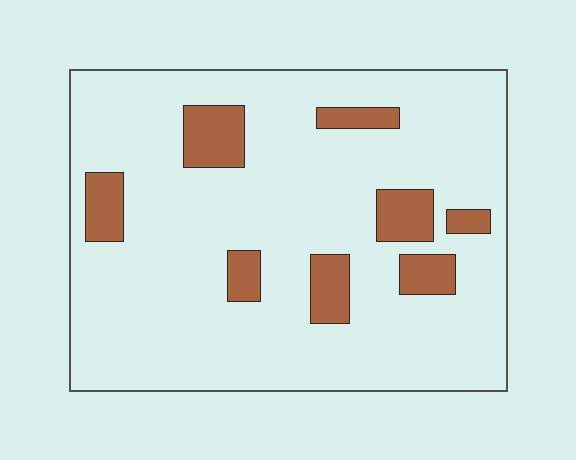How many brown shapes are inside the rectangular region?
8.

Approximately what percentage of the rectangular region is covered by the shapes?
Approximately 15%.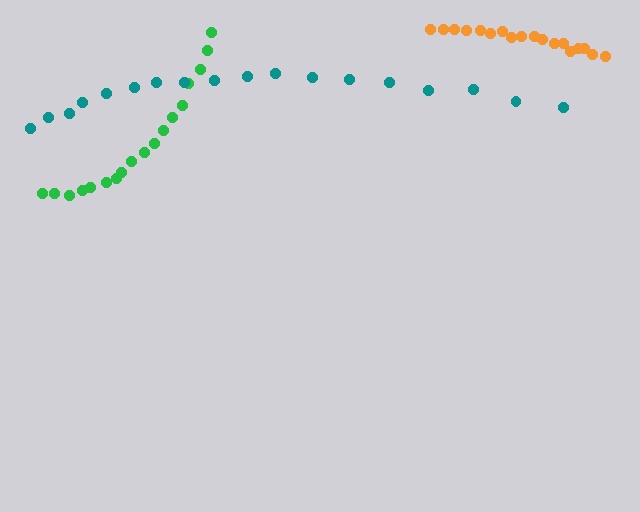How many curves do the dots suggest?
There are 3 distinct paths.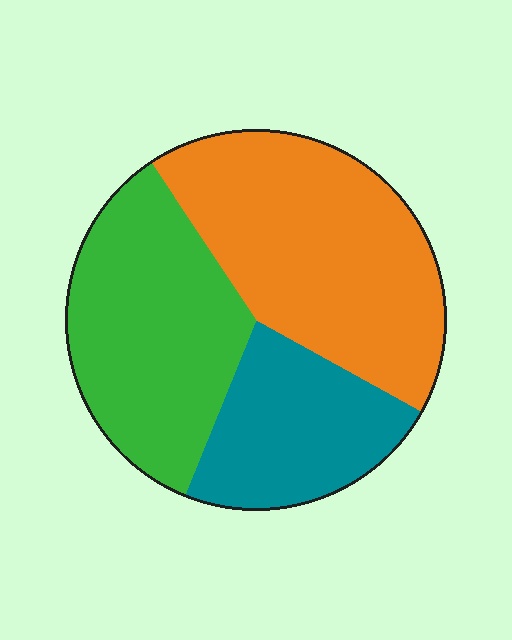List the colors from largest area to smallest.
From largest to smallest: orange, green, teal.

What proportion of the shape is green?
Green covers about 35% of the shape.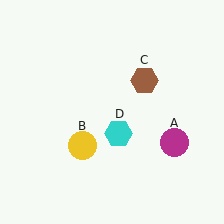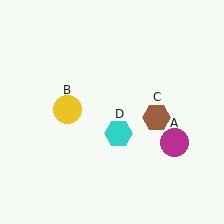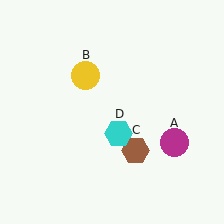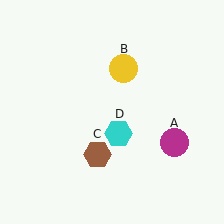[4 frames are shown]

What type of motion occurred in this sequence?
The yellow circle (object B), brown hexagon (object C) rotated clockwise around the center of the scene.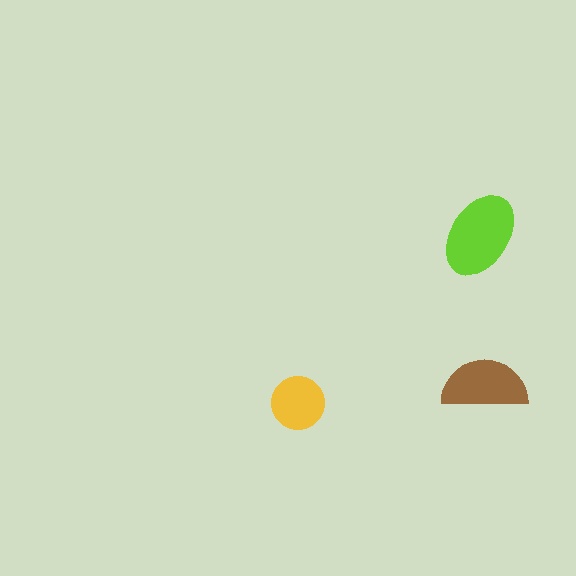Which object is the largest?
The lime ellipse.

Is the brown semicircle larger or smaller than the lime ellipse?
Smaller.